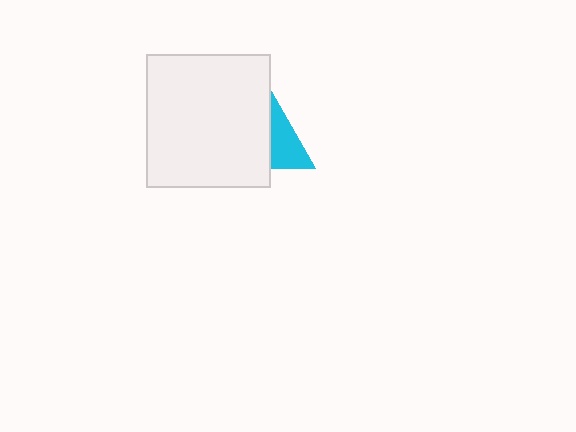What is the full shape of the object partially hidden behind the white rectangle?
The partially hidden object is a cyan triangle.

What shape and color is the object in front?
The object in front is a white rectangle.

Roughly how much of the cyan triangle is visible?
A small part of it is visible (roughly 42%).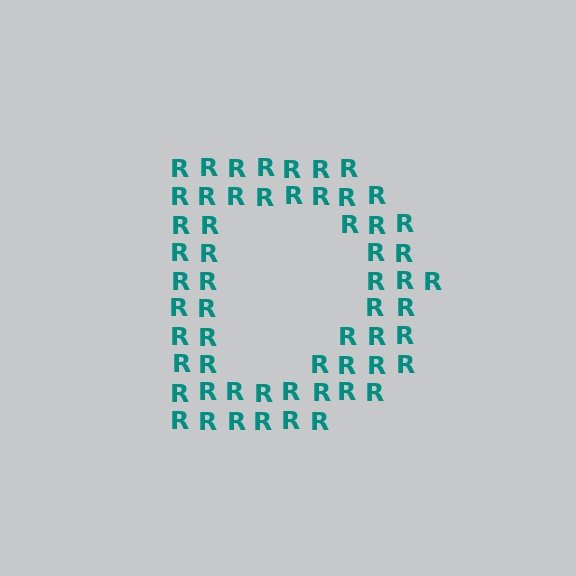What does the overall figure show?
The overall figure shows the letter D.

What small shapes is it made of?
It is made of small letter R's.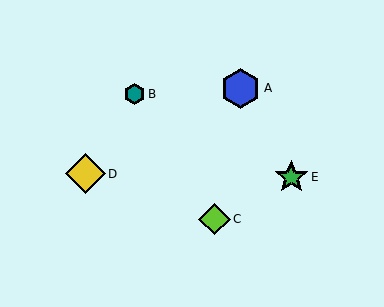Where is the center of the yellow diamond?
The center of the yellow diamond is at (86, 174).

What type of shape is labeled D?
Shape D is a yellow diamond.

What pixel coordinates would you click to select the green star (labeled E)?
Click at (291, 177) to select the green star E.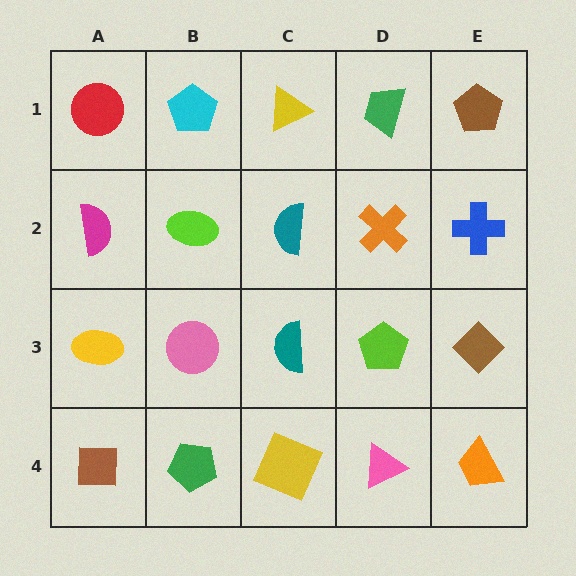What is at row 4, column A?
A brown square.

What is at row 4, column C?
A yellow square.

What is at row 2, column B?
A lime ellipse.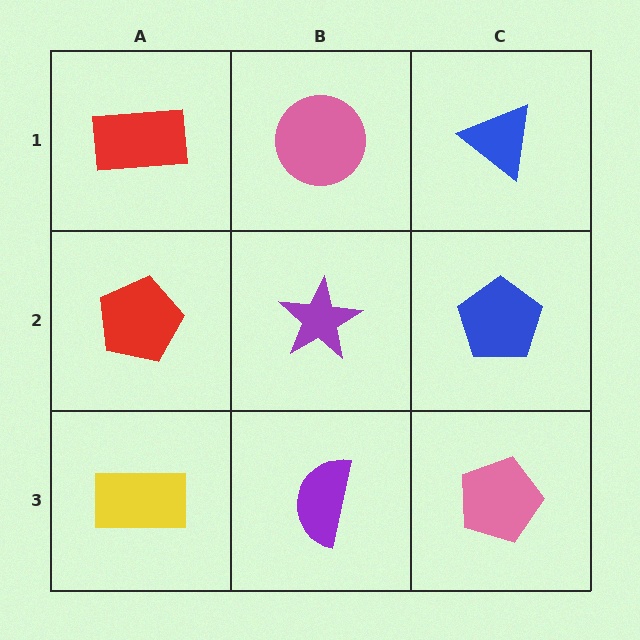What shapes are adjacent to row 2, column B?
A pink circle (row 1, column B), a purple semicircle (row 3, column B), a red pentagon (row 2, column A), a blue pentagon (row 2, column C).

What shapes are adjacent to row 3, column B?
A purple star (row 2, column B), a yellow rectangle (row 3, column A), a pink pentagon (row 3, column C).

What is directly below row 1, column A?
A red pentagon.